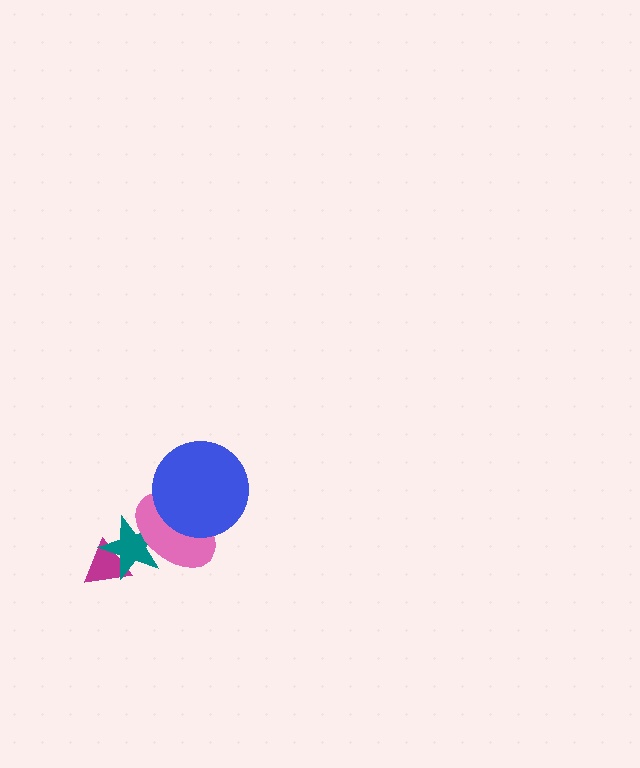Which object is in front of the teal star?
The pink ellipse is in front of the teal star.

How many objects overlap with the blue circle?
1 object overlaps with the blue circle.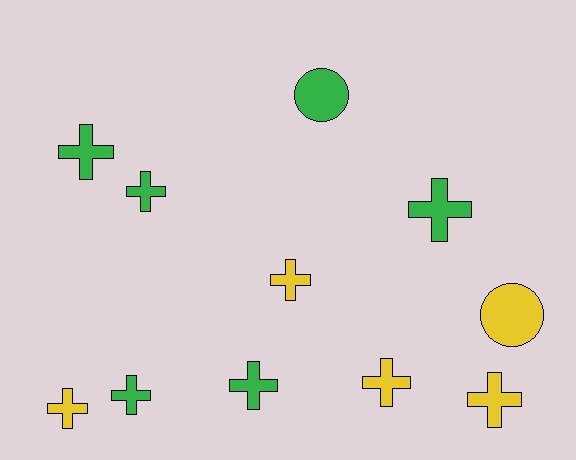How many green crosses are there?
There are 5 green crosses.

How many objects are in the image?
There are 11 objects.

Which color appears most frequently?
Green, with 6 objects.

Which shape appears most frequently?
Cross, with 9 objects.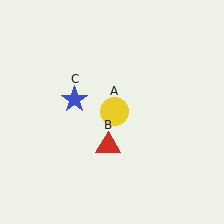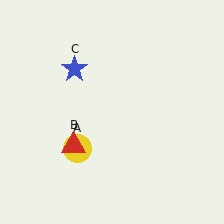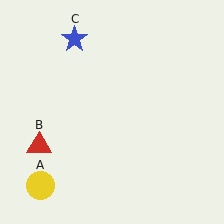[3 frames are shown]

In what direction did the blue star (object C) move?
The blue star (object C) moved up.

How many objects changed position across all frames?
3 objects changed position: yellow circle (object A), red triangle (object B), blue star (object C).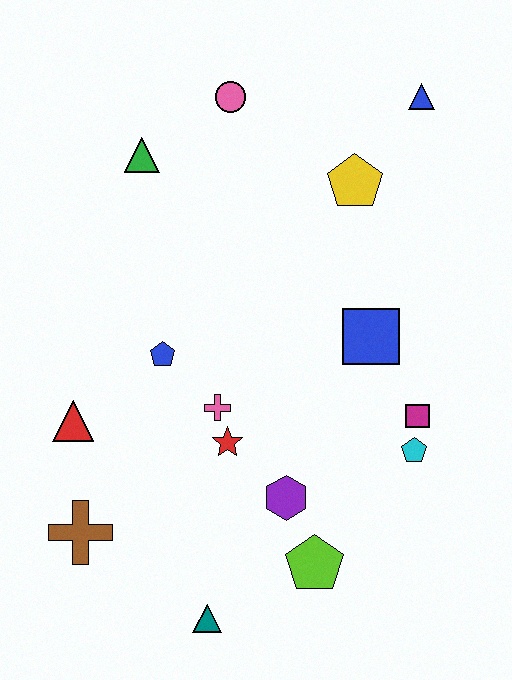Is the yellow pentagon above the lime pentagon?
Yes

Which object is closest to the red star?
The pink cross is closest to the red star.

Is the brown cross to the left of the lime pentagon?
Yes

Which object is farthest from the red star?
The blue triangle is farthest from the red star.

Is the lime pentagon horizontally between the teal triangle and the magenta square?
Yes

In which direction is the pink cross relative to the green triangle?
The pink cross is below the green triangle.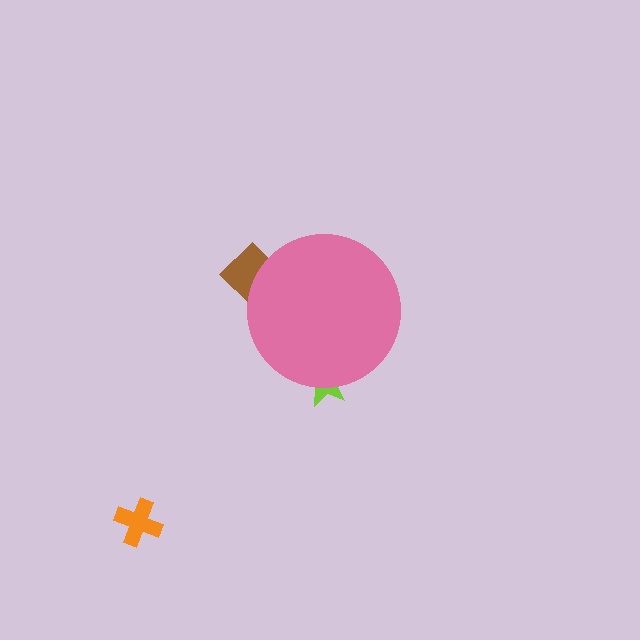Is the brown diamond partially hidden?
Yes, the brown diamond is partially hidden behind the pink circle.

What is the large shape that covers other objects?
A pink circle.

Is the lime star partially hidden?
Yes, the lime star is partially hidden behind the pink circle.